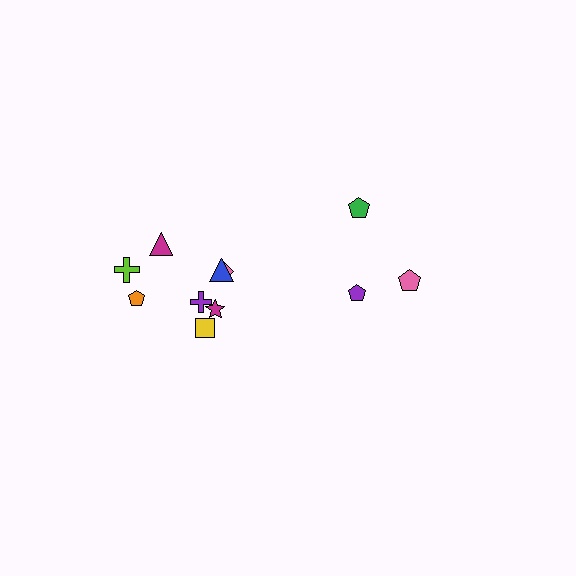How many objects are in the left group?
There are 8 objects.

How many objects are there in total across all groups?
There are 11 objects.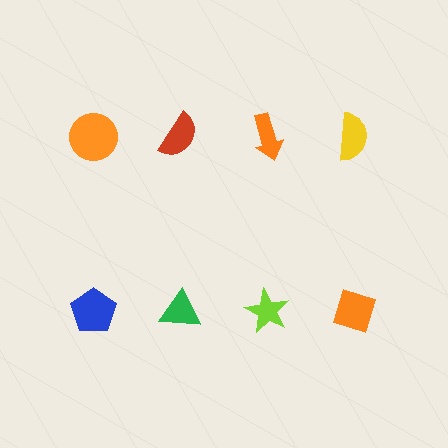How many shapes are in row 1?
4 shapes.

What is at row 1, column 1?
An orange circle.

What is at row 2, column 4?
An orange diamond.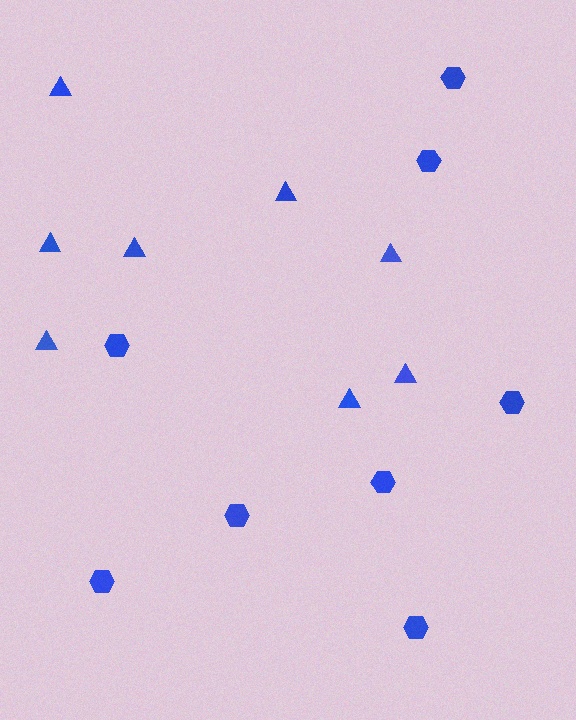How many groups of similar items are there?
There are 2 groups: one group of triangles (8) and one group of hexagons (8).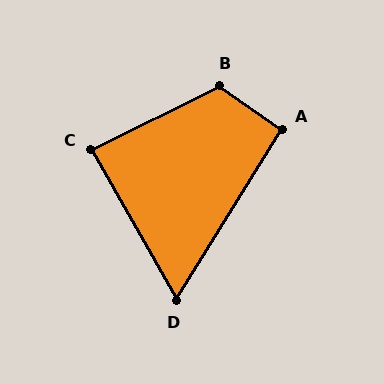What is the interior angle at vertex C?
Approximately 87 degrees (approximately right).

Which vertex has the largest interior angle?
B, at approximately 119 degrees.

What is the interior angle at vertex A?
Approximately 93 degrees (approximately right).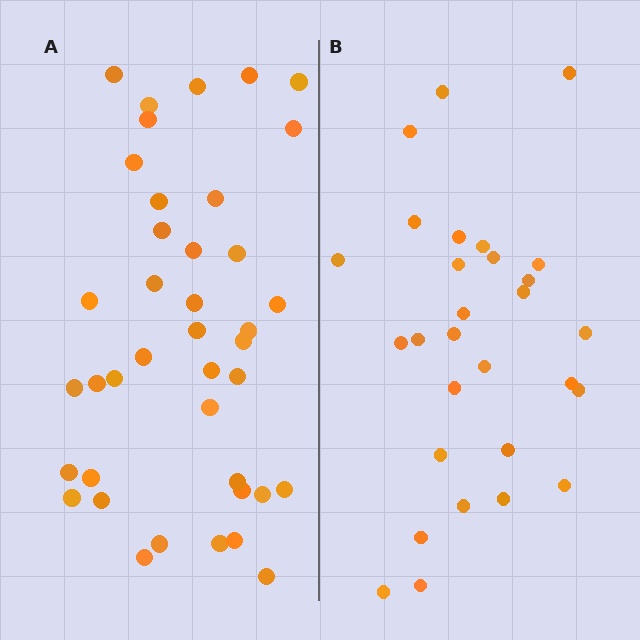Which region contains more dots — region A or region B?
Region A (the left region) has more dots.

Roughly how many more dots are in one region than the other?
Region A has roughly 12 or so more dots than region B.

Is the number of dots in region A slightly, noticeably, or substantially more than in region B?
Region A has noticeably more, but not dramatically so. The ratio is roughly 1.4 to 1.